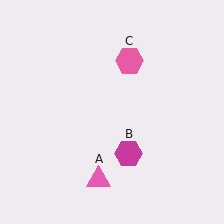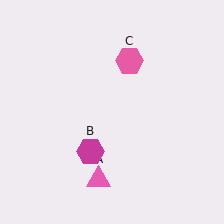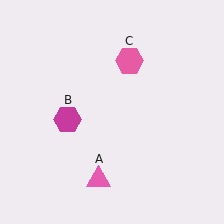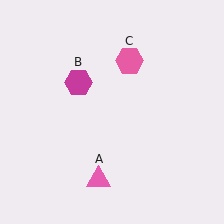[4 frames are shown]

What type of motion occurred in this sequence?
The magenta hexagon (object B) rotated clockwise around the center of the scene.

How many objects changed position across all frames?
1 object changed position: magenta hexagon (object B).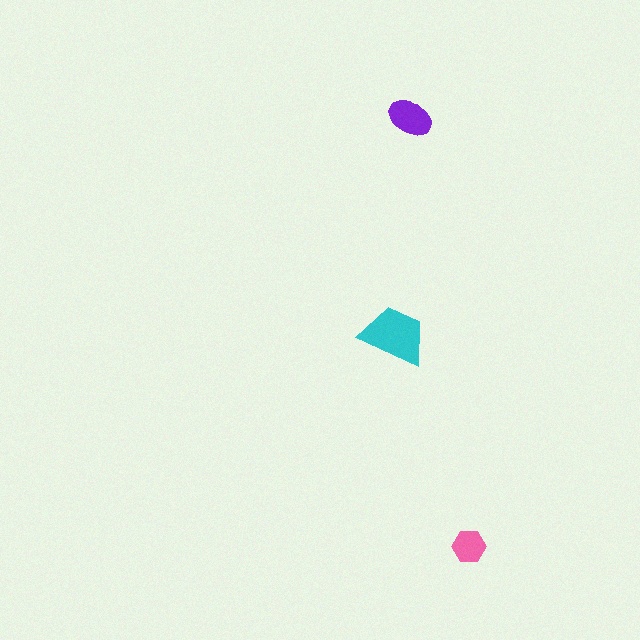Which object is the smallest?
The pink hexagon.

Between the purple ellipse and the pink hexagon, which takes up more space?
The purple ellipse.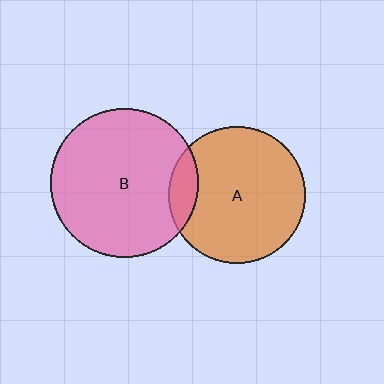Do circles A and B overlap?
Yes.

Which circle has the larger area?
Circle B (pink).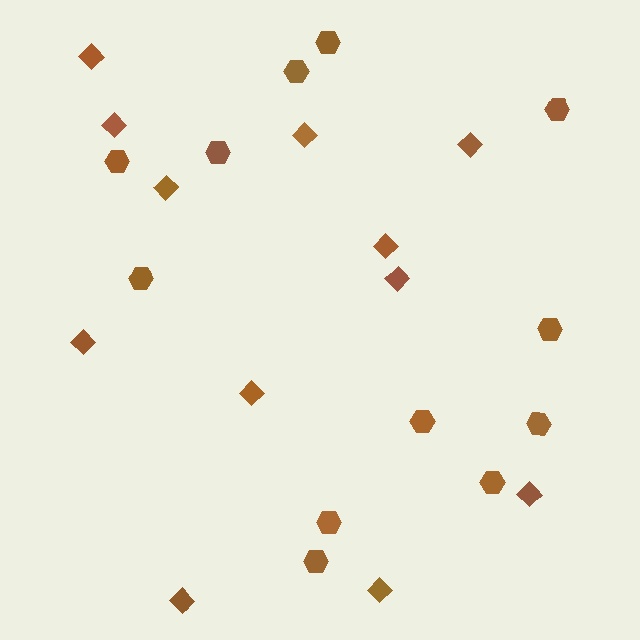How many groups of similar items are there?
There are 2 groups: one group of hexagons (12) and one group of diamonds (12).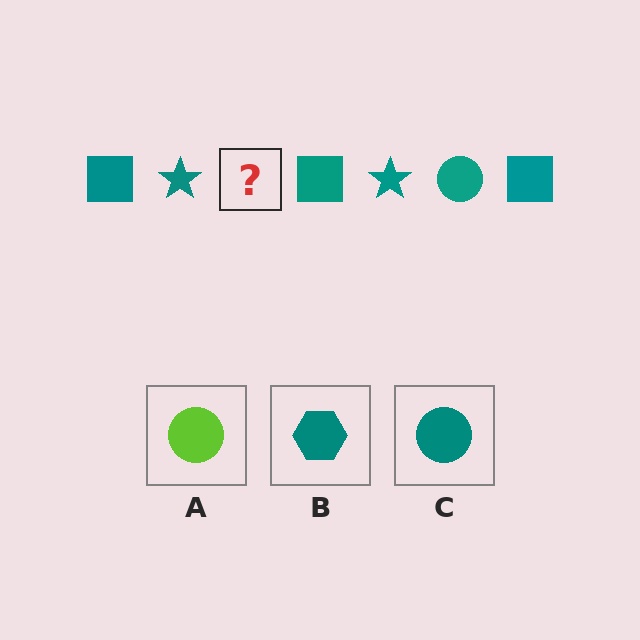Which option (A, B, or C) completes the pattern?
C.